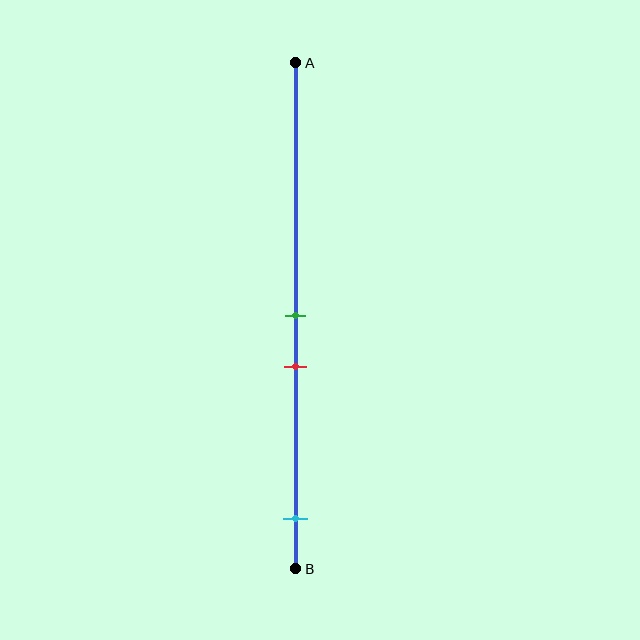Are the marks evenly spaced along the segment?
No, the marks are not evenly spaced.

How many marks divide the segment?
There are 3 marks dividing the segment.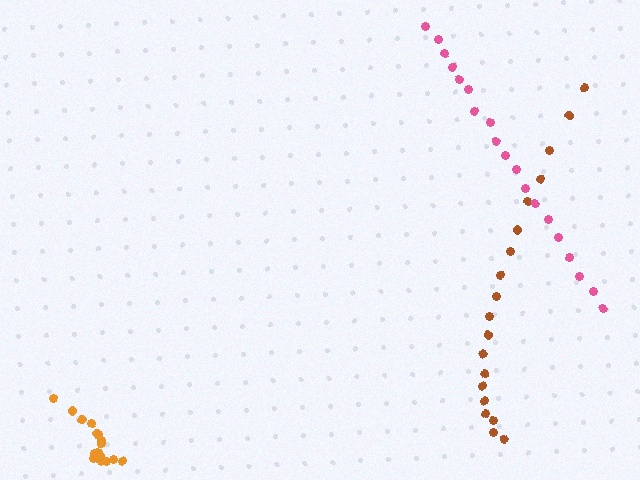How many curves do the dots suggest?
There are 3 distinct paths.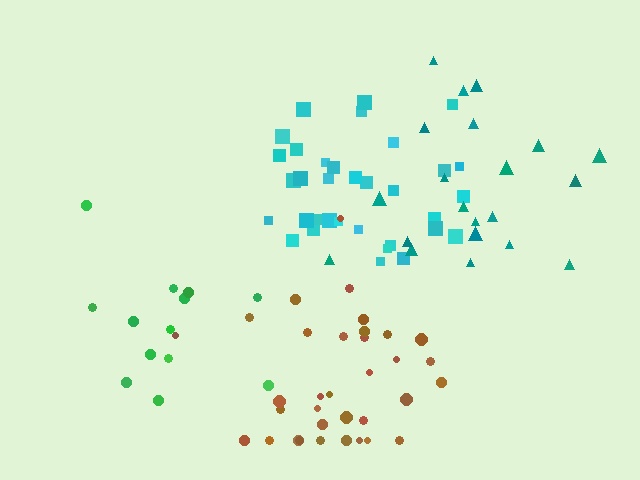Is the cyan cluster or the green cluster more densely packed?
Cyan.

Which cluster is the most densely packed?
Cyan.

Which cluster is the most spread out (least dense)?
Teal.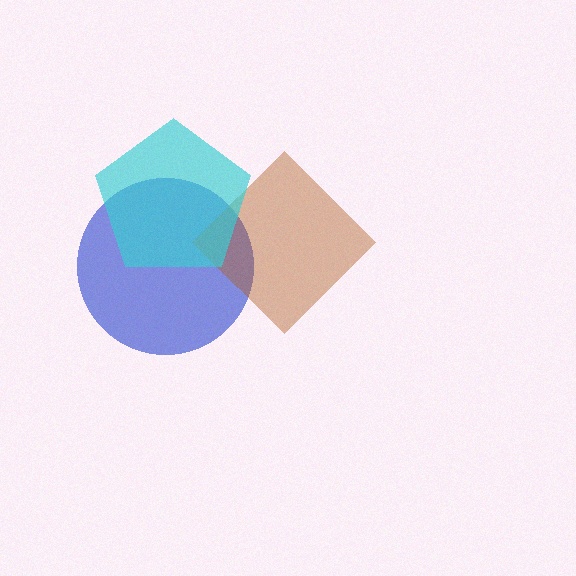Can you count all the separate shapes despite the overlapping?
Yes, there are 3 separate shapes.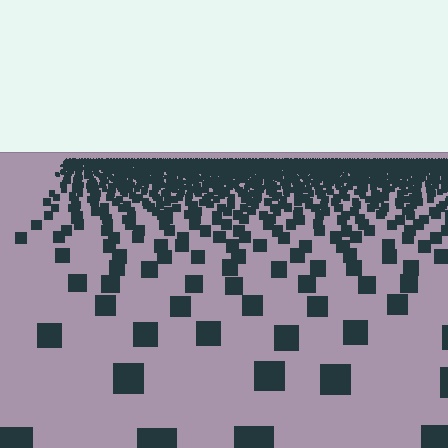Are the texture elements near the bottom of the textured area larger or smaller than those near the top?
Larger. Near the bottom, elements are closer to the viewer and appear at a bigger on-screen size.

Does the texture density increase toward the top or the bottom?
Density increases toward the top.